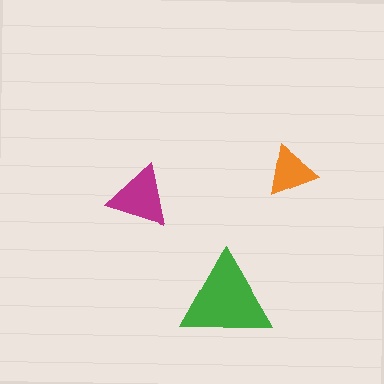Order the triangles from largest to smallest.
the green one, the magenta one, the orange one.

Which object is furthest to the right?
The orange triangle is rightmost.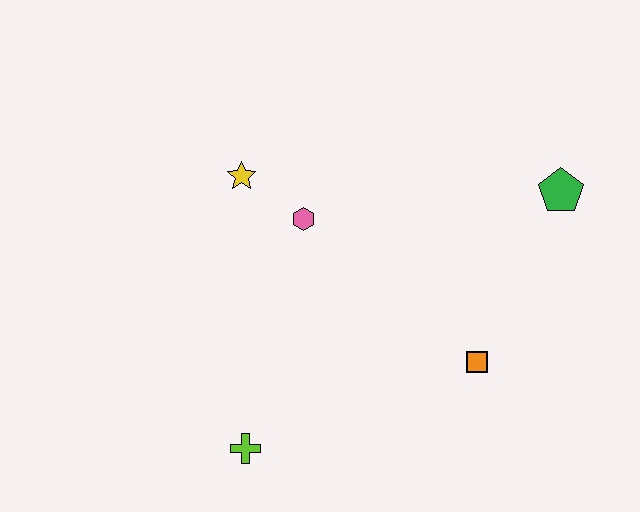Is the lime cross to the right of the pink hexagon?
No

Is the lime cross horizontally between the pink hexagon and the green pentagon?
No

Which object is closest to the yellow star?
The pink hexagon is closest to the yellow star.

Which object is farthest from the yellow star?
The green pentagon is farthest from the yellow star.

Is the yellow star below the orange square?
No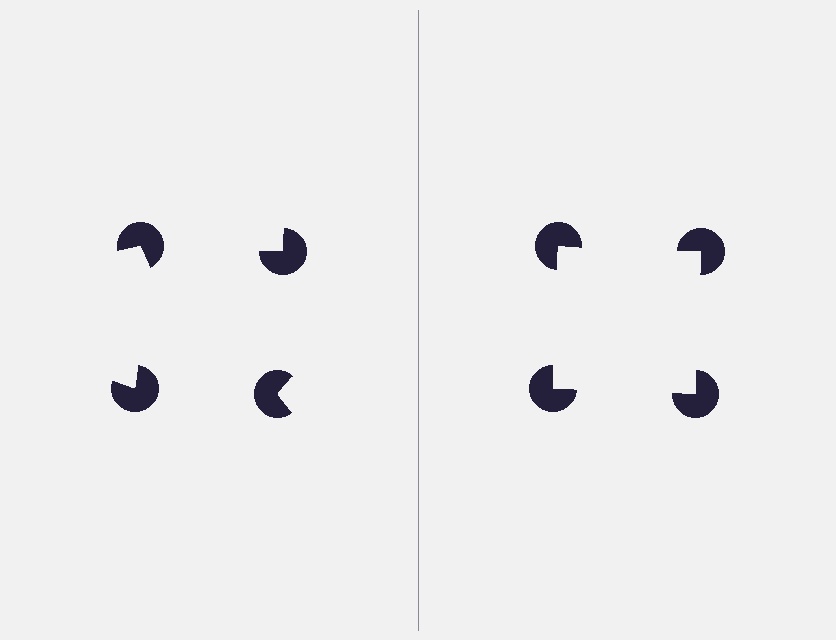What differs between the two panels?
The pac-man discs are positioned identically on both sides; only the wedge orientations differ. On the right they align to a square; on the left they are misaligned.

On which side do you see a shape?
An illusory square appears on the right side. On the left side the wedge cuts are rotated, so no coherent shape forms.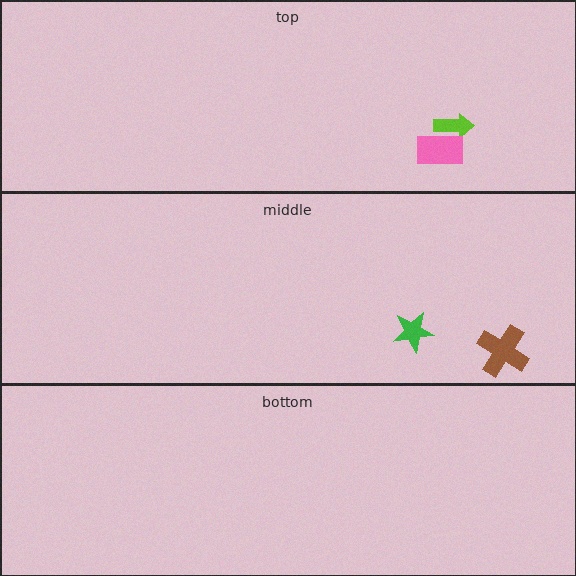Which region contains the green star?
The middle region.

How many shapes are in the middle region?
2.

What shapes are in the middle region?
The green star, the brown cross.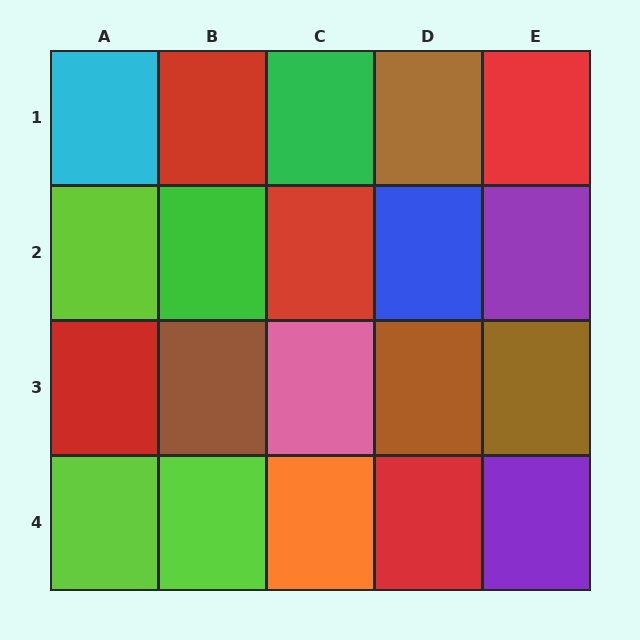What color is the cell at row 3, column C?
Pink.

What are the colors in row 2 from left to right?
Lime, green, red, blue, purple.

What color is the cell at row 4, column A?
Lime.